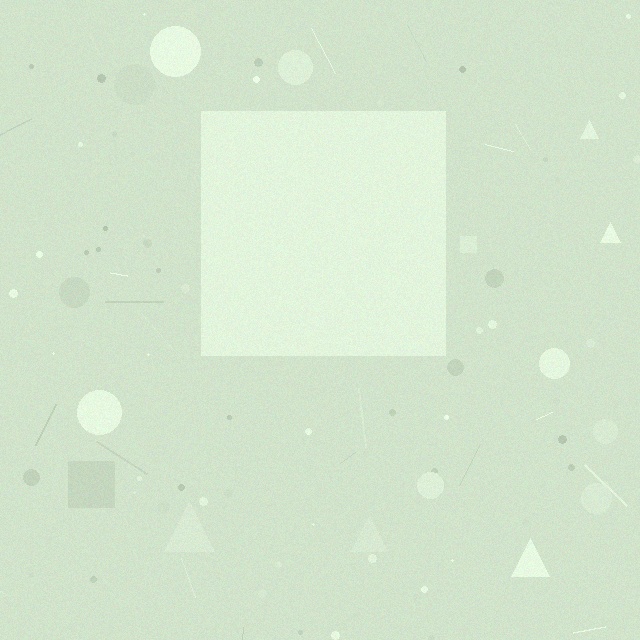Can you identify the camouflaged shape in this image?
The camouflaged shape is a square.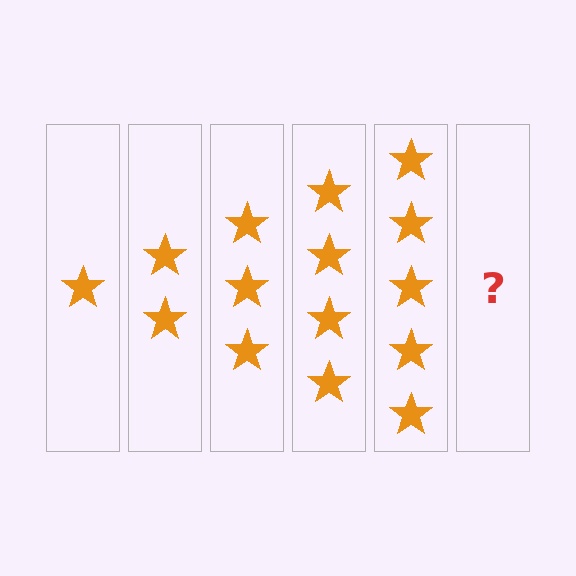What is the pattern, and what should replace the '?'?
The pattern is that each step adds one more star. The '?' should be 6 stars.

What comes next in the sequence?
The next element should be 6 stars.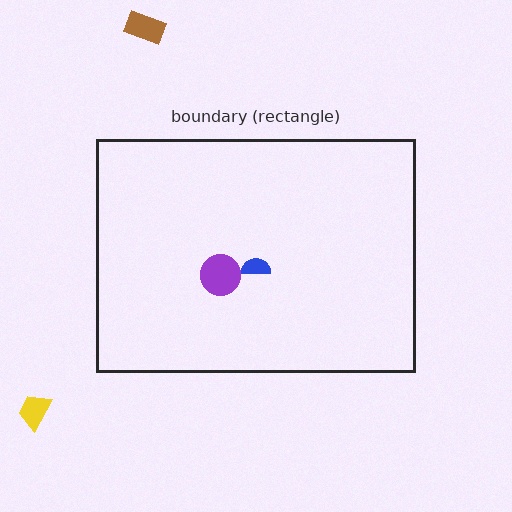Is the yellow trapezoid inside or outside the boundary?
Outside.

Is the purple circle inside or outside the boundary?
Inside.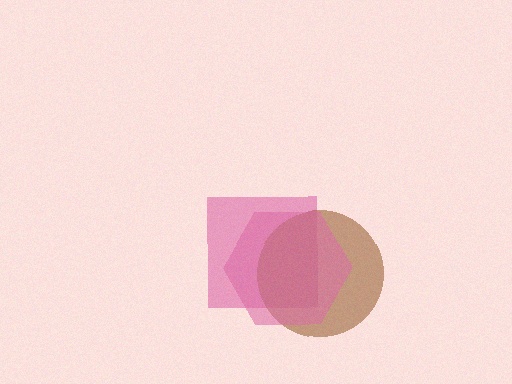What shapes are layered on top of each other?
The layered shapes are: a magenta square, a brown circle, a pink hexagon.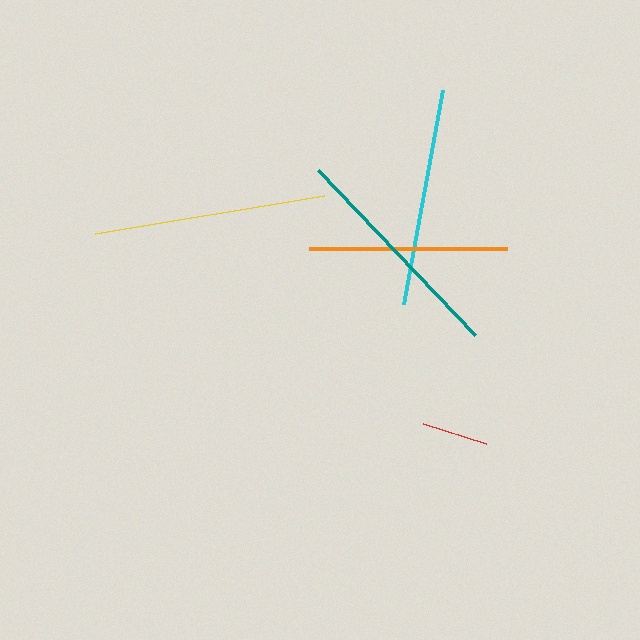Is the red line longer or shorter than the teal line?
The teal line is longer than the red line.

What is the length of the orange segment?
The orange segment is approximately 199 pixels long.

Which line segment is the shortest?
The red line is the shortest at approximately 66 pixels.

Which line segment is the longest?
The yellow line is the longest at approximately 233 pixels.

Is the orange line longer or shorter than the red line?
The orange line is longer than the red line.